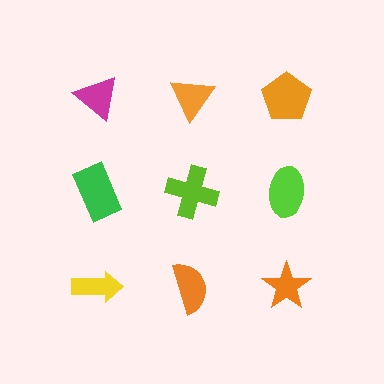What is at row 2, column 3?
A lime ellipse.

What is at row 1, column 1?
A magenta triangle.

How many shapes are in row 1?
3 shapes.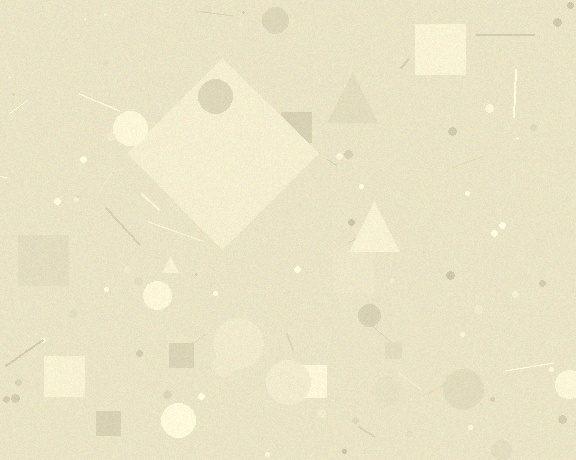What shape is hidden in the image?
A diamond is hidden in the image.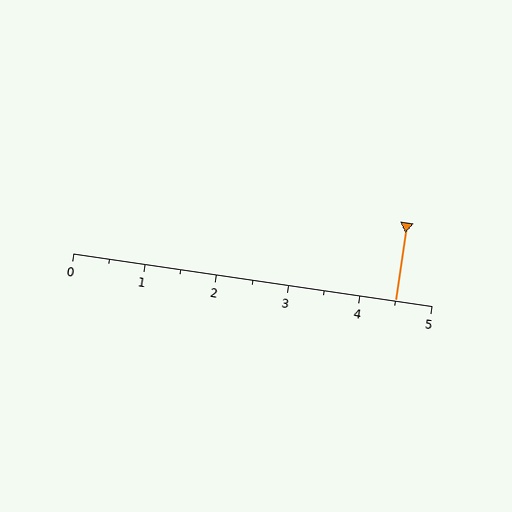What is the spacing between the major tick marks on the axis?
The major ticks are spaced 1 apart.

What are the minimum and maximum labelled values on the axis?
The axis runs from 0 to 5.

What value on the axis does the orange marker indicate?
The marker indicates approximately 4.5.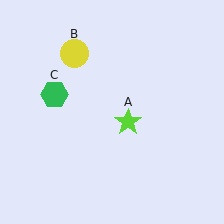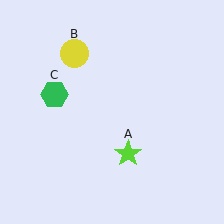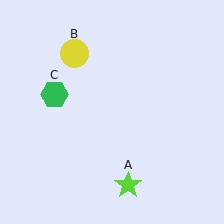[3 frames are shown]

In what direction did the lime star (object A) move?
The lime star (object A) moved down.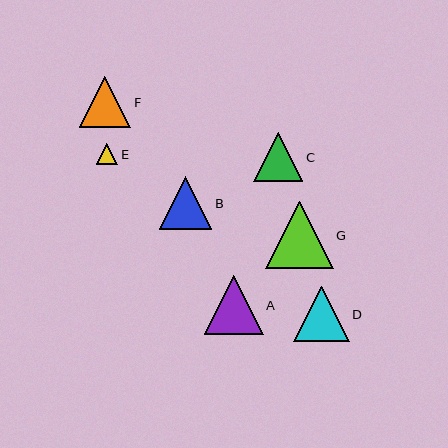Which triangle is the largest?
Triangle G is the largest with a size of approximately 68 pixels.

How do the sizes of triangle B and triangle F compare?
Triangle B and triangle F are approximately the same size.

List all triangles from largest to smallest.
From largest to smallest: G, A, D, B, F, C, E.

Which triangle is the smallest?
Triangle E is the smallest with a size of approximately 21 pixels.